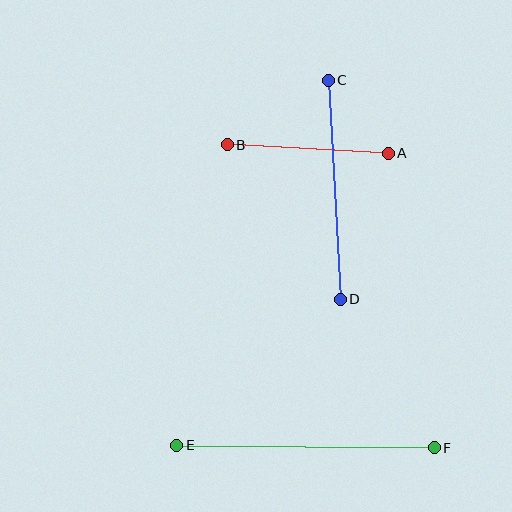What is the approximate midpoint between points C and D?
The midpoint is at approximately (334, 190) pixels.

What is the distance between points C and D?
The distance is approximately 220 pixels.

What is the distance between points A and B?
The distance is approximately 161 pixels.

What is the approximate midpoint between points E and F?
The midpoint is at approximately (306, 447) pixels.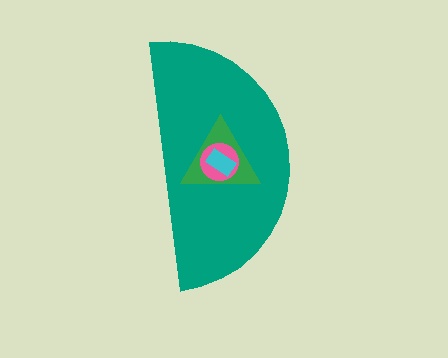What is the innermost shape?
The cyan rectangle.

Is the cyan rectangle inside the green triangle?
Yes.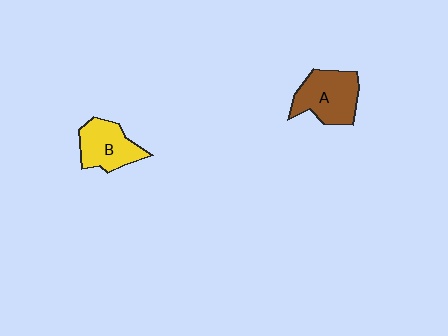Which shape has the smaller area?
Shape B (yellow).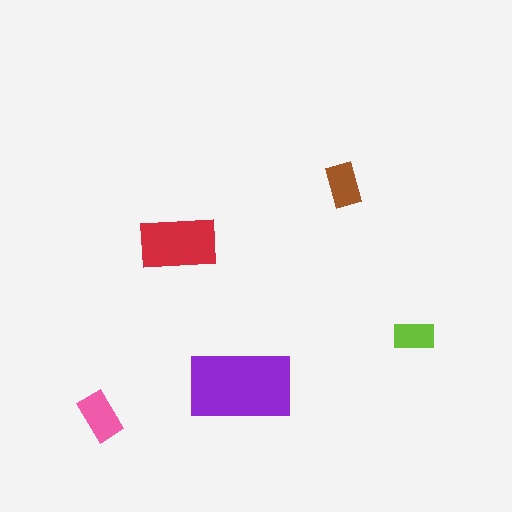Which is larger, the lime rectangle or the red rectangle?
The red one.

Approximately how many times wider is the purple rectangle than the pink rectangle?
About 2 times wider.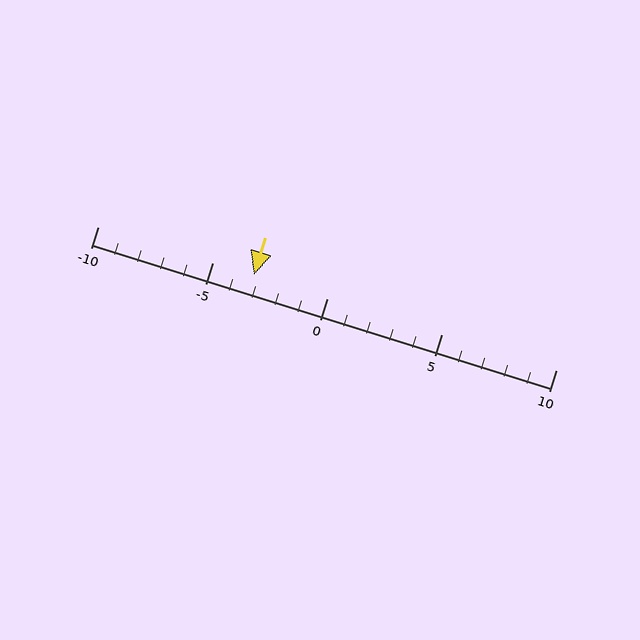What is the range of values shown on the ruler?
The ruler shows values from -10 to 10.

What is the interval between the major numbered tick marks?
The major tick marks are spaced 5 units apart.